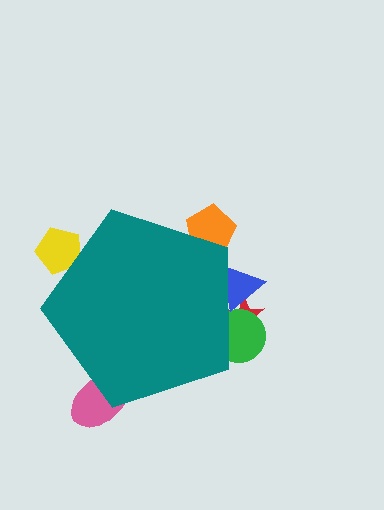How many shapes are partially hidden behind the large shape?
6 shapes are partially hidden.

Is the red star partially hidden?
Yes, the red star is partially hidden behind the teal pentagon.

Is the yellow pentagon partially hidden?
Yes, the yellow pentagon is partially hidden behind the teal pentagon.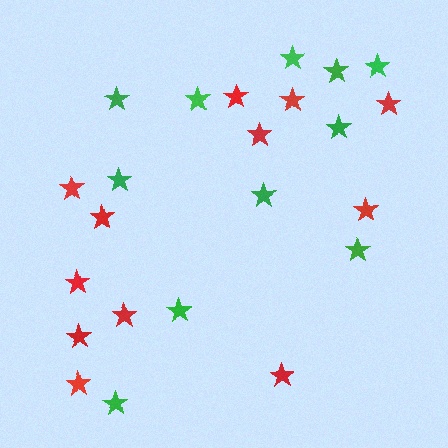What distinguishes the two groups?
There are 2 groups: one group of red stars (12) and one group of green stars (11).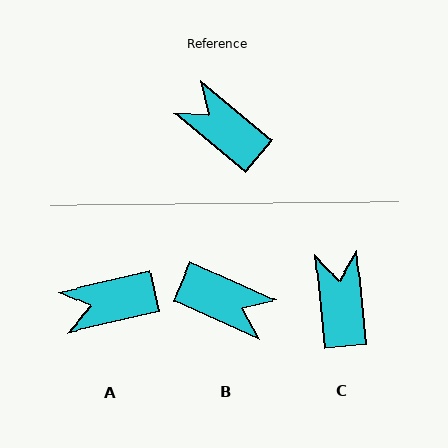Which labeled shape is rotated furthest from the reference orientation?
B, about 165 degrees away.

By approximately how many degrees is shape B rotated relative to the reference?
Approximately 165 degrees clockwise.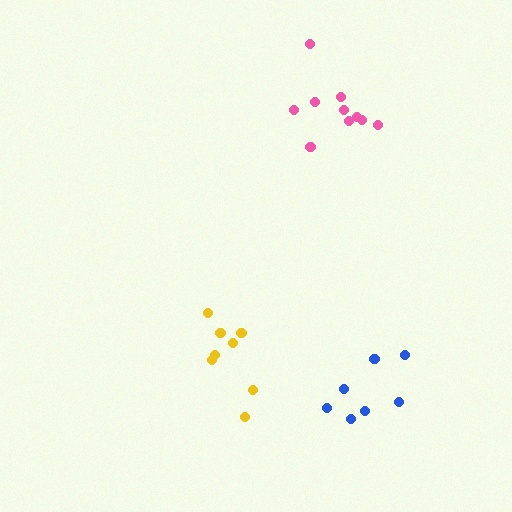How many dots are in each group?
Group 1: 10 dots, Group 2: 7 dots, Group 3: 8 dots (25 total).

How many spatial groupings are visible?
There are 3 spatial groupings.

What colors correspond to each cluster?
The clusters are colored: pink, blue, yellow.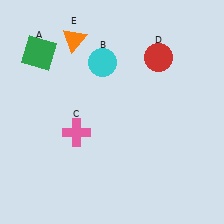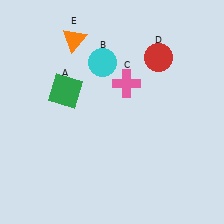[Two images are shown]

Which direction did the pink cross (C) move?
The pink cross (C) moved right.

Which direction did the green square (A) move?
The green square (A) moved down.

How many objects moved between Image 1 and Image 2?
2 objects moved between the two images.